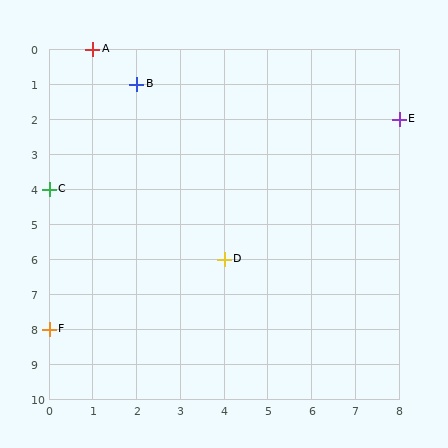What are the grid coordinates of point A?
Point A is at grid coordinates (1, 0).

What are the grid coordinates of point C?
Point C is at grid coordinates (0, 4).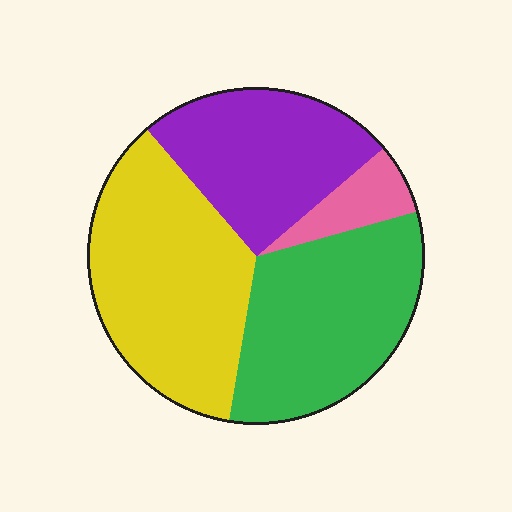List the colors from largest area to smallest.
From largest to smallest: yellow, green, purple, pink.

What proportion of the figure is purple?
Purple takes up between a quarter and a half of the figure.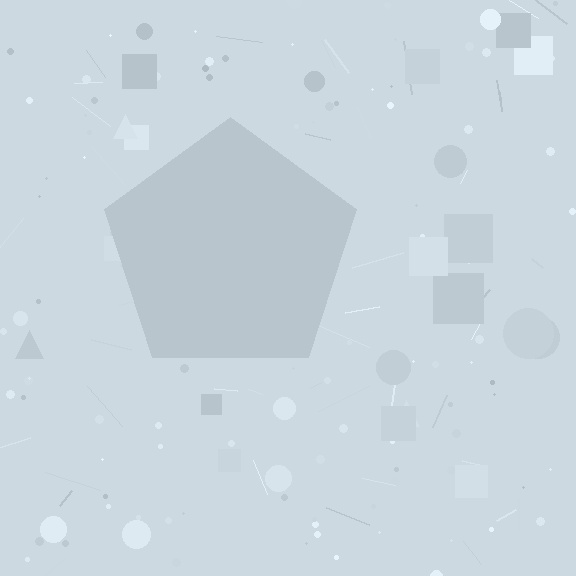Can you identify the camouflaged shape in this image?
The camouflaged shape is a pentagon.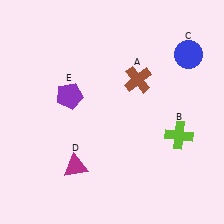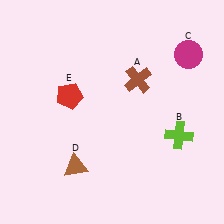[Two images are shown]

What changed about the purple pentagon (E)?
In Image 1, E is purple. In Image 2, it changed to red.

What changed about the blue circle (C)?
In Image 1, C is blue. In Image 2, it changed to magenta.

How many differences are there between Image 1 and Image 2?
There are 3 differences between the two images.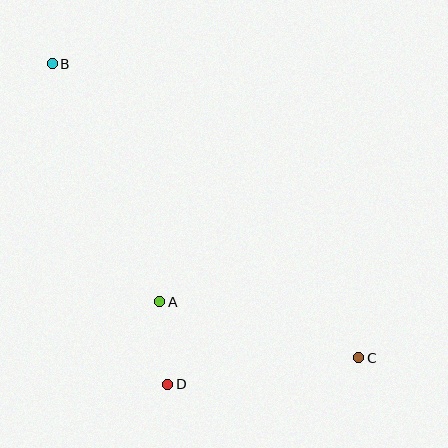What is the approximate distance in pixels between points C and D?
The distance between C and D is approximately 193 pixels.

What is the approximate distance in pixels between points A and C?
The distance between A and C is approximately 207 pixels.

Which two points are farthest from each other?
Points B and C are farthest from each other.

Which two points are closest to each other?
Points A and D are closest to each other.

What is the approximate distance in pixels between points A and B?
The distance between A and B is approximately 261 pixels.